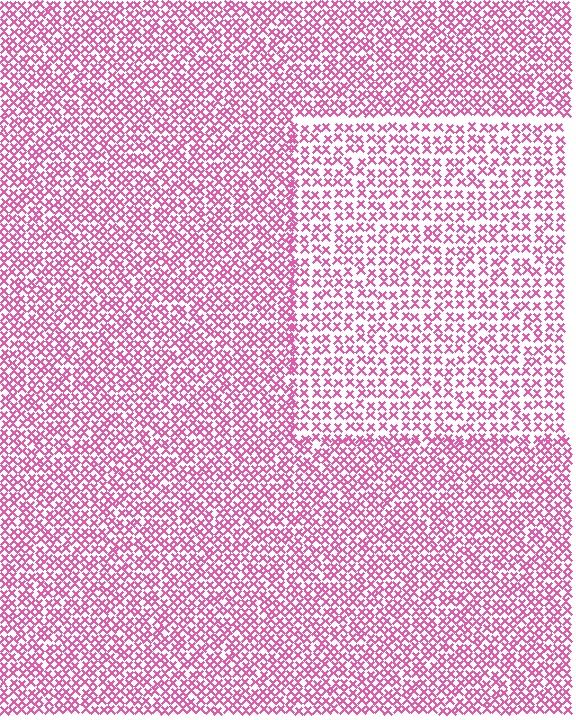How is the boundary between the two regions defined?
The boundary is defined by a change in element density (approximately 1.5x ratio). All elements are the same color, size, and shape.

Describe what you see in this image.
The image contains small pink elements arranged at two different densities. A rectangle-shaped region is visible where the elements are less densely packed than the surrounding area.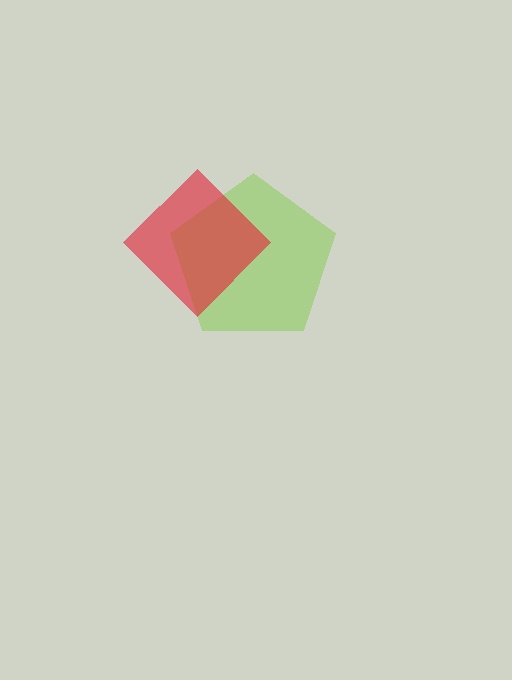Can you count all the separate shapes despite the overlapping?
Yes, there are 2 separate shapes.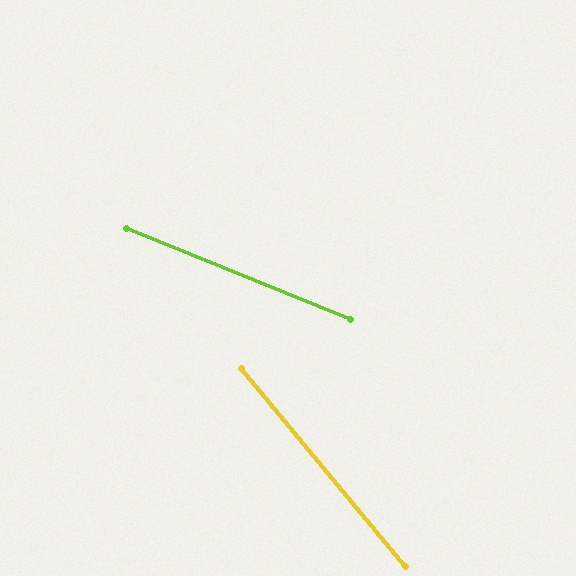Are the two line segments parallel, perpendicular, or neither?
Neither parallel nor perpendicular — they differ by about 28°.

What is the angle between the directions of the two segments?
Approximately 28 degrees.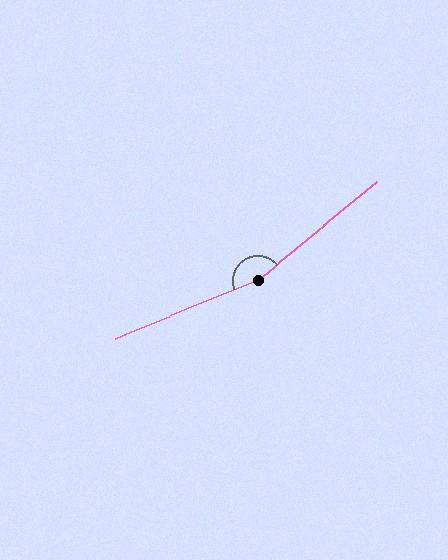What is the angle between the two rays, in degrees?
Approximately 163 degrees.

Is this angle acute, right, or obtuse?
It is obtuse.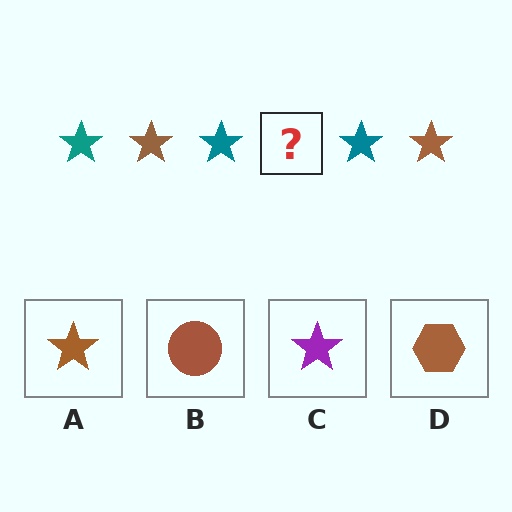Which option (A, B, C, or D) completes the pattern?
A.